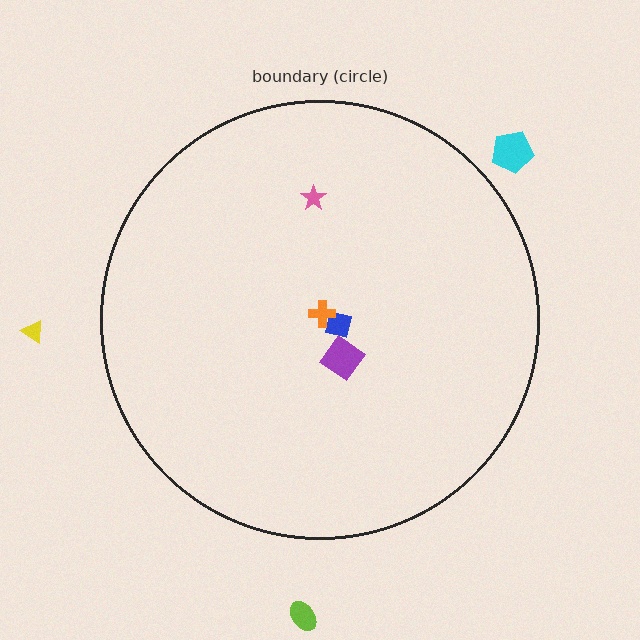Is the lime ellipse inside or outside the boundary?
Outside.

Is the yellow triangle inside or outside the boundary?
Outside.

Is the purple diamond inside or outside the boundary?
Inside.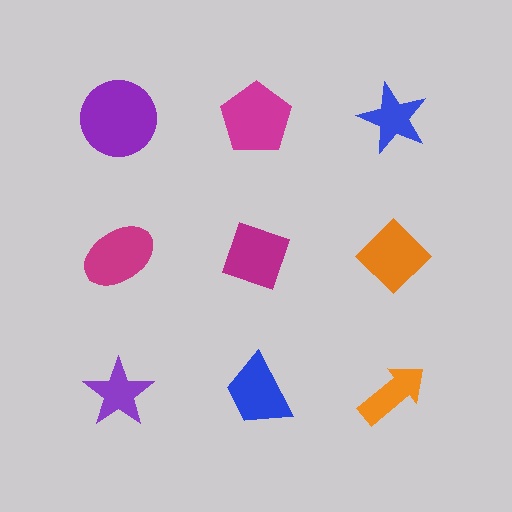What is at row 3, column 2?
A blue trapezoid.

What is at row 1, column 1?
A purple circle.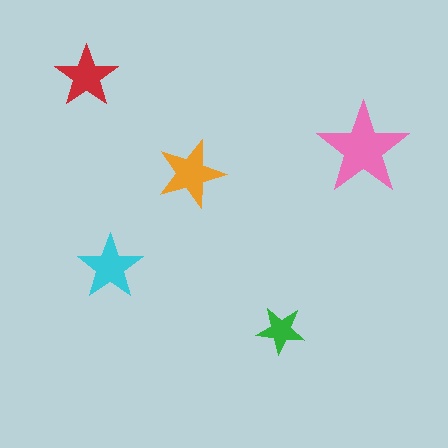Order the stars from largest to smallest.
the pink one, the orange one, the cyan one, the red one, the green one.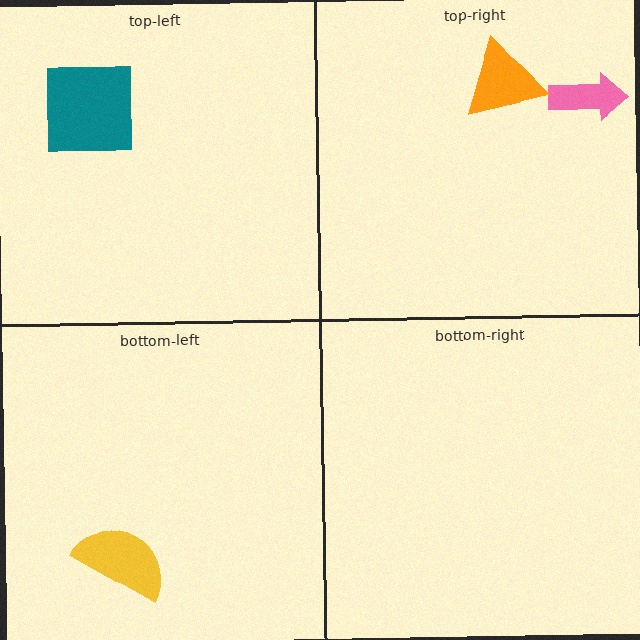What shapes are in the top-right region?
The pink arrow, the orange triangle.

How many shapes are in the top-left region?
1.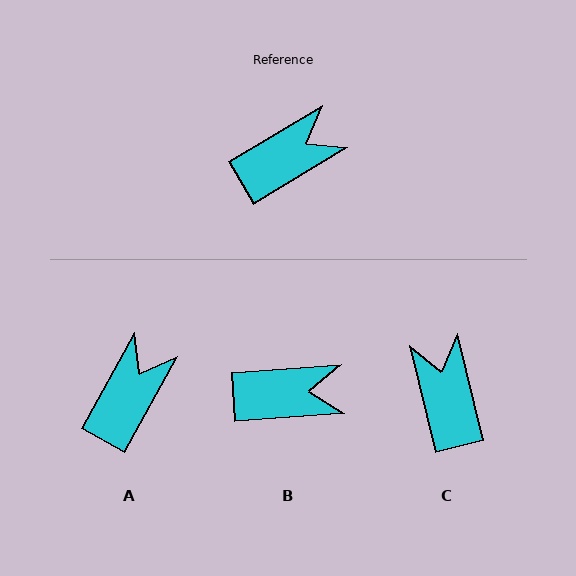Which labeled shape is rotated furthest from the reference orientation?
C, about 73 degrees away.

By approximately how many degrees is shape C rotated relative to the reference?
Approximately 73 degrees counter-clockwise.